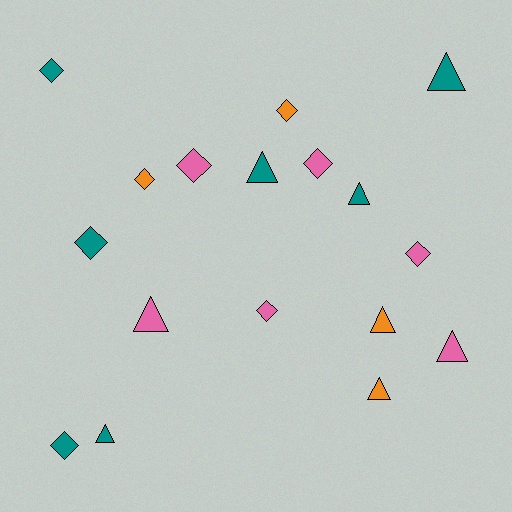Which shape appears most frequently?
Diamond, with 9 objects.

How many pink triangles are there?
There are 2 pink triangles.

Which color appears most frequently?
Teal, with 7 objects.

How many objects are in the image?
There are 17 objects.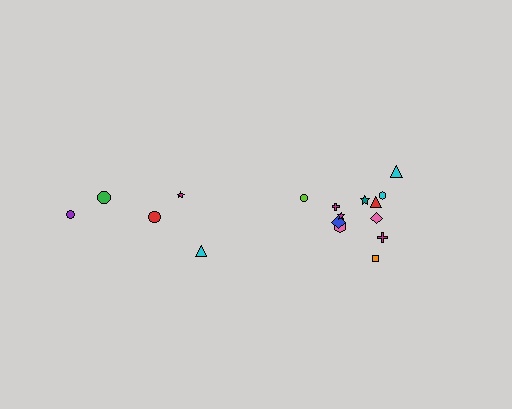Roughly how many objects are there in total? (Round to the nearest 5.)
Roughly 15 objects in total.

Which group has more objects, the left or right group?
The right group.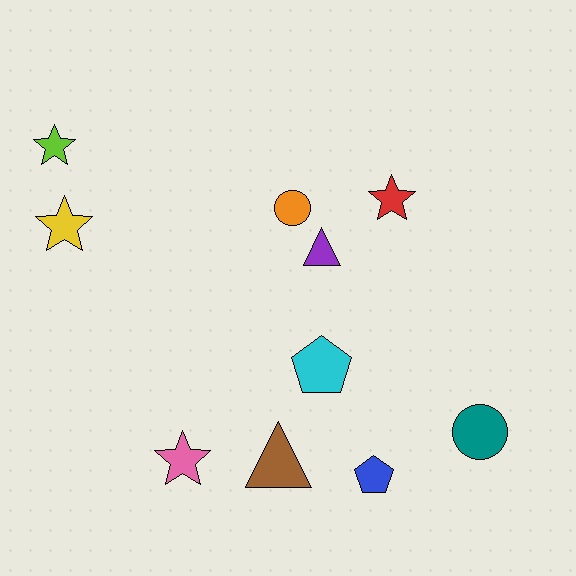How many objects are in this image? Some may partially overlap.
There are 10 objects.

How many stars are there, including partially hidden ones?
There are 4 stars.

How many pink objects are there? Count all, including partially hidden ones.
There is 1 pink object.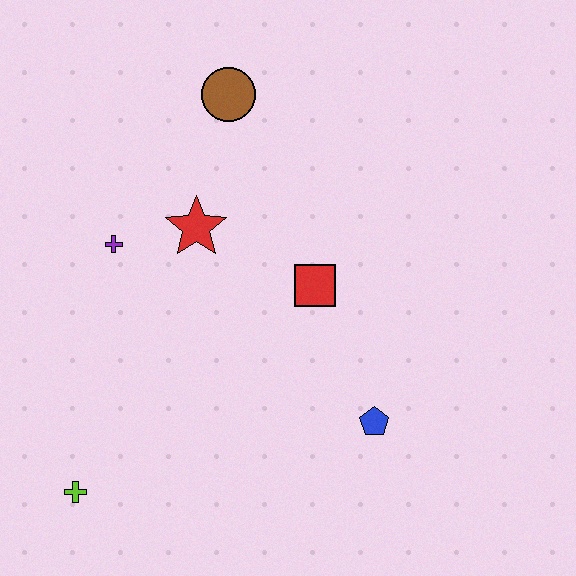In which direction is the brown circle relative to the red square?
The brown circle is above the red square.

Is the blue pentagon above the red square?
No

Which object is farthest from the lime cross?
The brown circle is farthest from the lime cross.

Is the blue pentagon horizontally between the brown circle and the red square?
No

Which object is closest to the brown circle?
The red star is closest to the brown circle.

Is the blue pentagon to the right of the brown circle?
Yes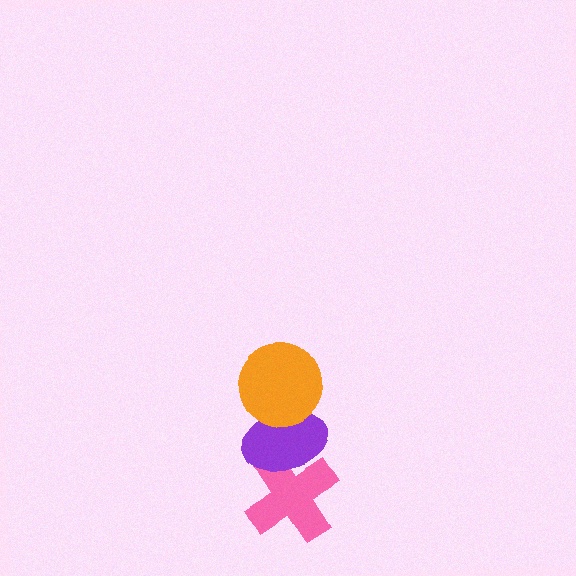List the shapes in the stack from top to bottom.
From top to bottom: the orange circle, the purple ellipse, the pink cross.